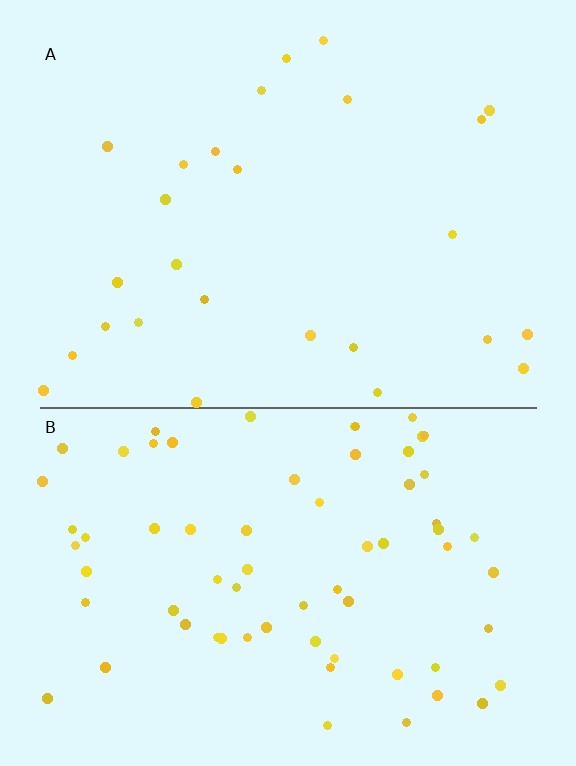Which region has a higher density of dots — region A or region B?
B (the bottom).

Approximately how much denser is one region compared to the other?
Approximately 2.6× — region B over region A.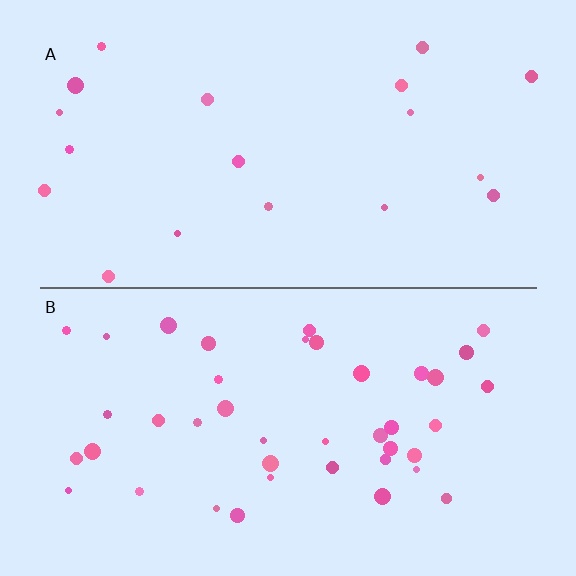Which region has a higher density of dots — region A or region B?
B (the bottom).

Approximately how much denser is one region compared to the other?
Approximately 2.2× — region B over region A.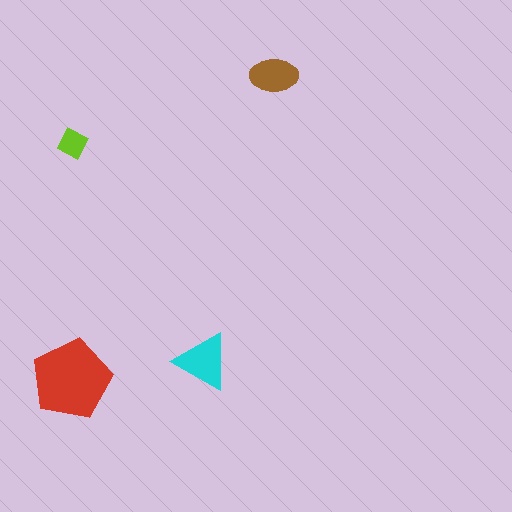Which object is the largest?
The red pentagon.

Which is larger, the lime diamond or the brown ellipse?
The brown ellipse.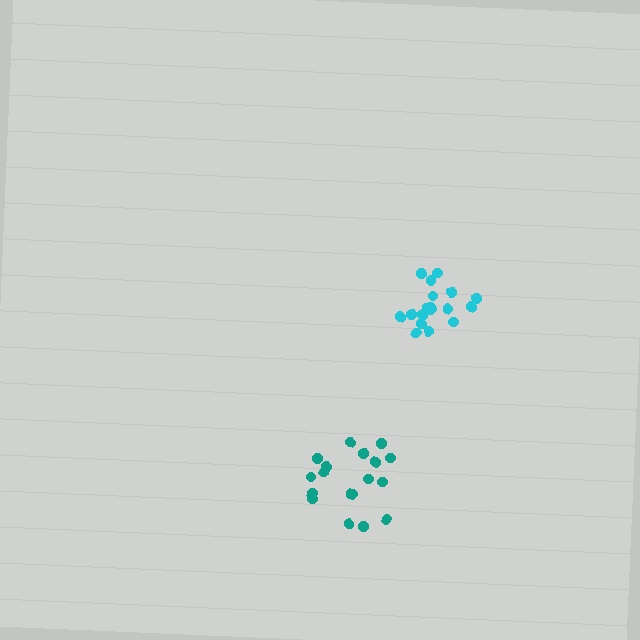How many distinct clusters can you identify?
There are 2 distinct clusters.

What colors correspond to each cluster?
The clusters are colored: cyan, teal.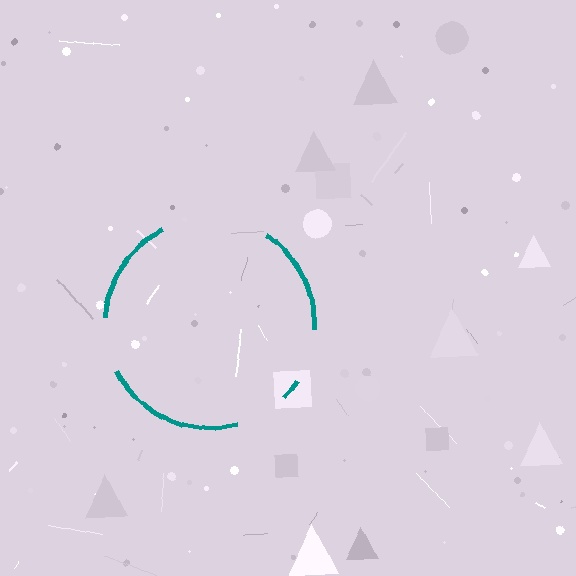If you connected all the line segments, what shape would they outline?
They would outline a circle.